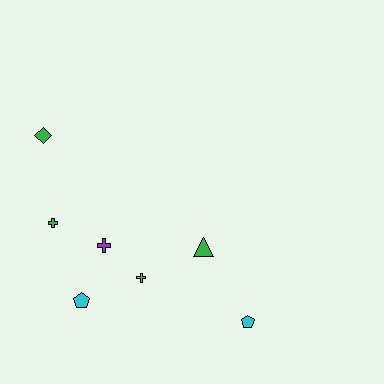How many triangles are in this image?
There is 1 triangle.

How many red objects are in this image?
There are no red objects.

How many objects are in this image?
There are 7 objects.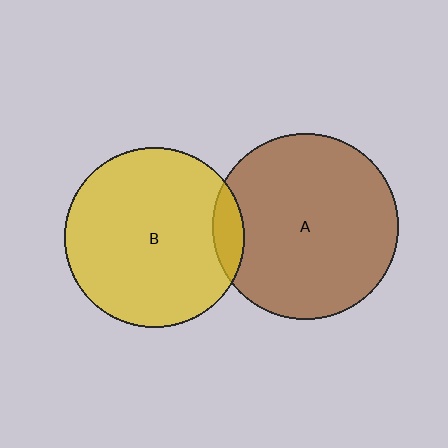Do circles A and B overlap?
Yes.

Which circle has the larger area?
Circle A (brown).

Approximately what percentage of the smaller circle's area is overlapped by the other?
Approximately 10%.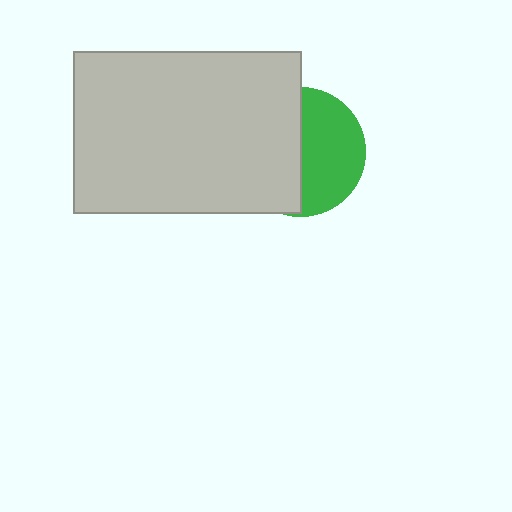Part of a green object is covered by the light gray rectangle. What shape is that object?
It is a circle.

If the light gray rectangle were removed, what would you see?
You would see the complete green circle.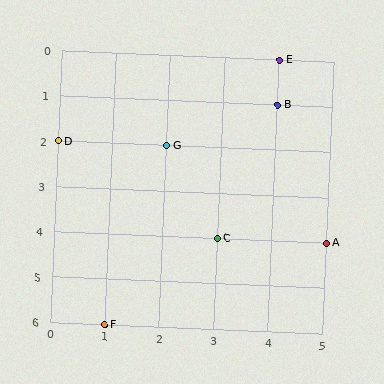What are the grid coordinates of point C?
Point C is at grid coordinates (3, 4).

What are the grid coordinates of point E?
Point E is at grid coordinates (4, 0).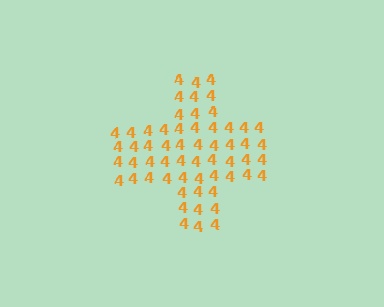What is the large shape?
The large shape is a cross.